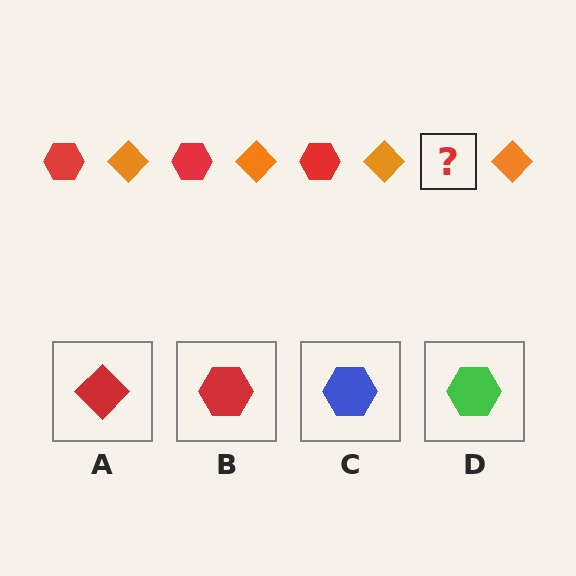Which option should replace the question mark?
Option B.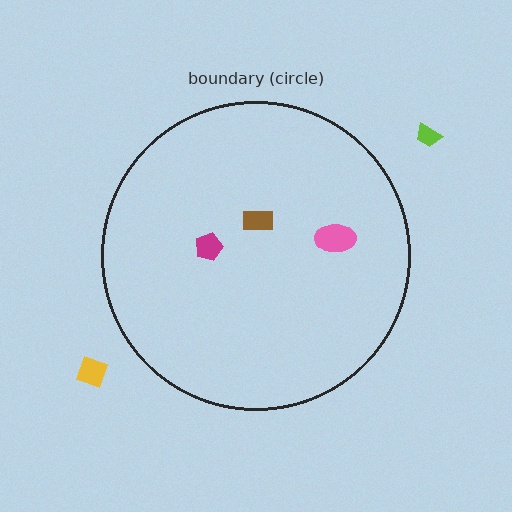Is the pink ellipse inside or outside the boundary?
Inside.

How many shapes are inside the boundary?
3 inside, 2 outside.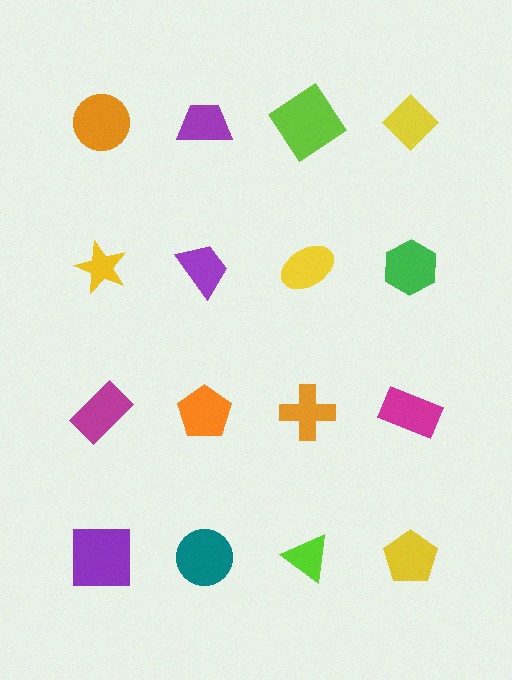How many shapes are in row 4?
4 shapes.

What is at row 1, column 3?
A lime diamond.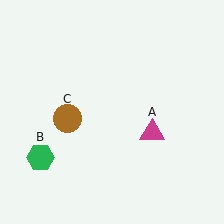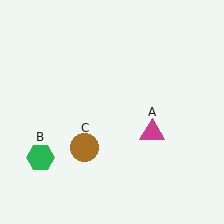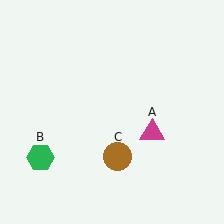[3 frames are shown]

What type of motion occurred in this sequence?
The brown circle (object C) rotated counterclockwise around the center of the scene.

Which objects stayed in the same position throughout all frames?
Magenta triangle (object A) and green hexagon (object B) remained stationary.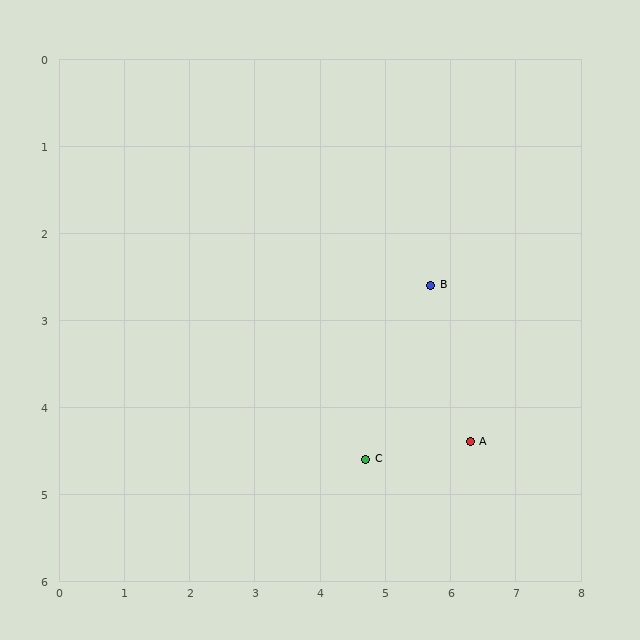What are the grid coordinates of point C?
Point C is at approximately (4.7, 4.6).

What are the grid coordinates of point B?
Point B is at approximately (5.7, 2.6).